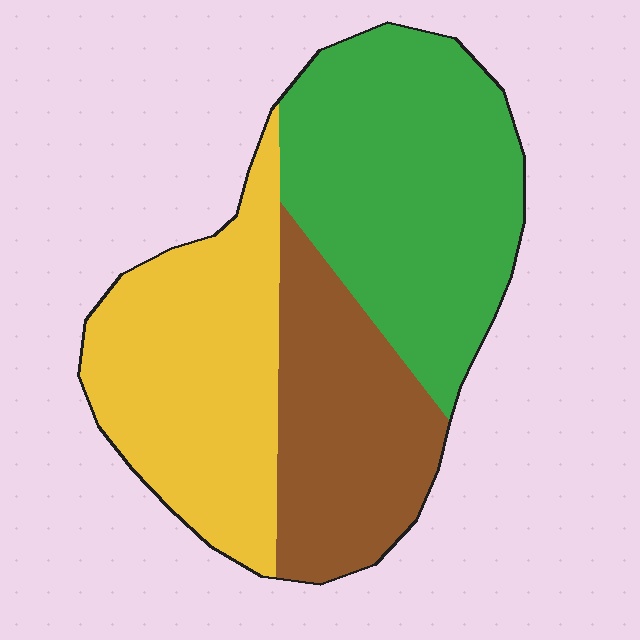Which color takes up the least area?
Brown, at roughly 25%.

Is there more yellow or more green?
Green.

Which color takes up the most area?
Green, at roughly 40%.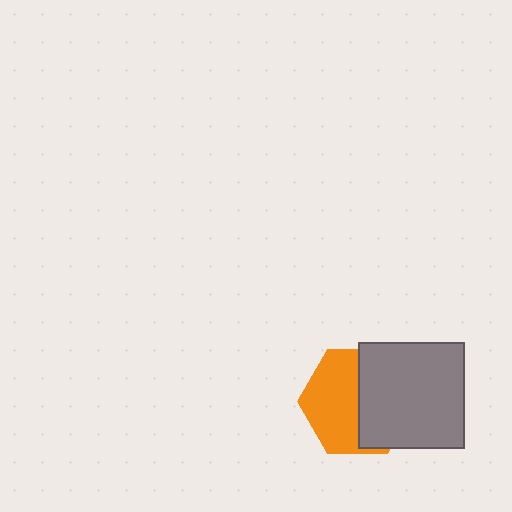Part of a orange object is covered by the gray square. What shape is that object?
It is a hexagon.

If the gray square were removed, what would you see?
You would see the complete orange hexagon.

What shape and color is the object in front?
The object in front is a gray square.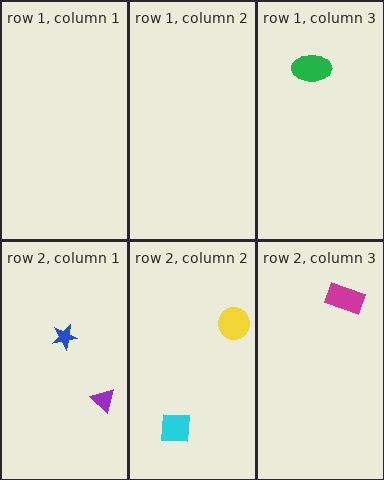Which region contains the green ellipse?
The row 1, column 3 region.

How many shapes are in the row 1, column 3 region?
1.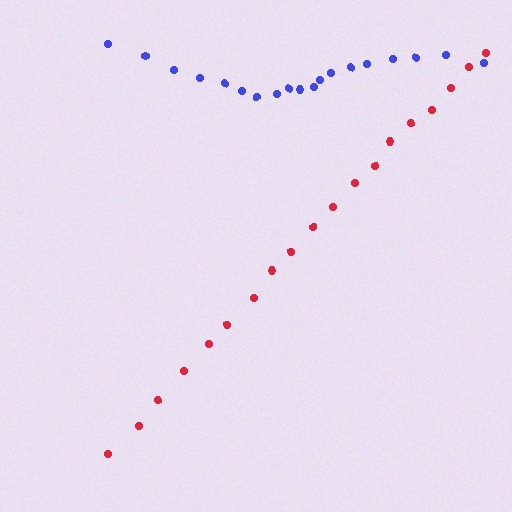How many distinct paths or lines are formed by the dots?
There are 2 distinct paths.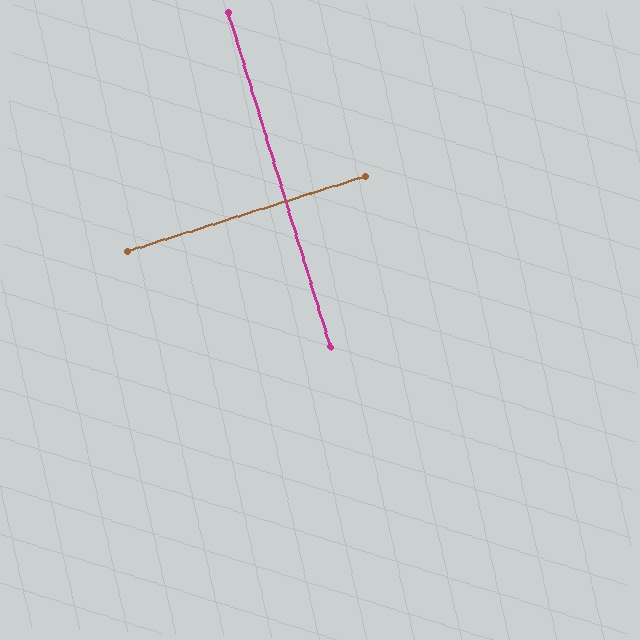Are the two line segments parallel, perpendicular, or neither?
Perpendicular — they meet at approximately 90°.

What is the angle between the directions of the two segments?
Approximately 90 degrees.